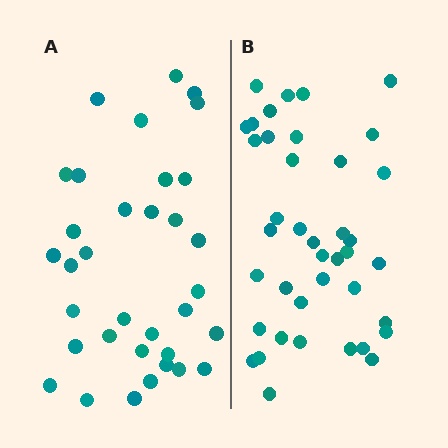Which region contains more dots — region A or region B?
Region B (the right region) has more dots.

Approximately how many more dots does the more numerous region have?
Region B has about 6 more dots than region A.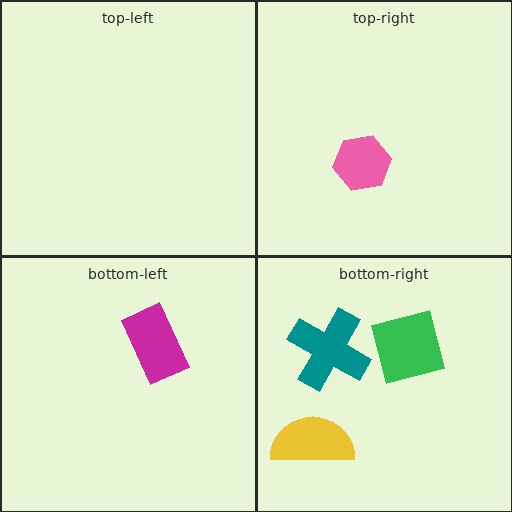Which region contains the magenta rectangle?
The bottom-left region.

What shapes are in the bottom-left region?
The magenta rectangle.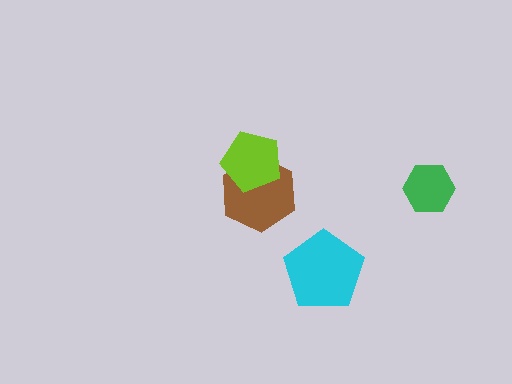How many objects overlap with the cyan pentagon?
0 objects overlap with the cyan pentagon.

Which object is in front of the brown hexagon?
The lime pentagon is in front of the brown hexagon.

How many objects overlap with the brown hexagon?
1 object overlaps with the brown hexagon.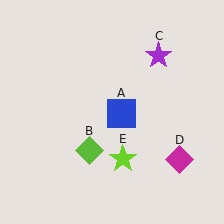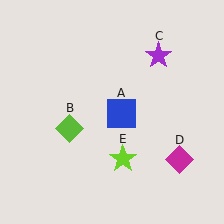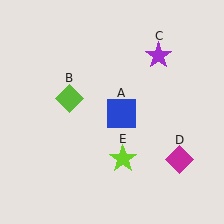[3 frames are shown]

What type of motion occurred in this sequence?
The lime diamond (object B) rotated clockwise around the center of the scene.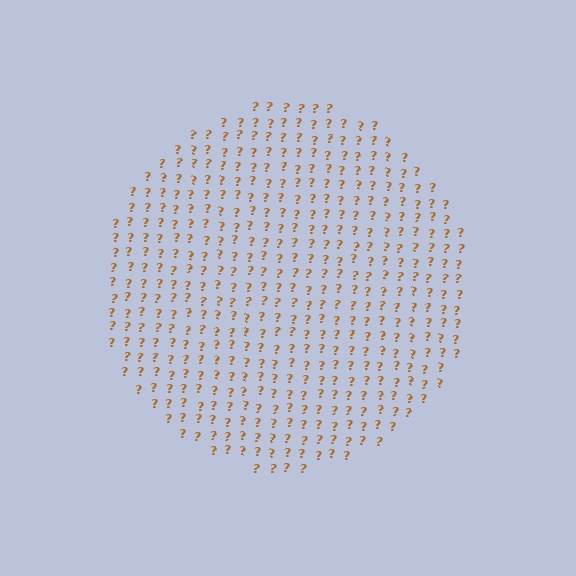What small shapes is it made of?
It is made of small question marks.